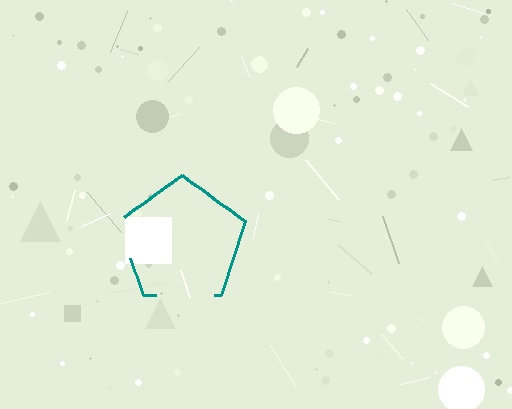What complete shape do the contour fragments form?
The contour fragments form a pentagon.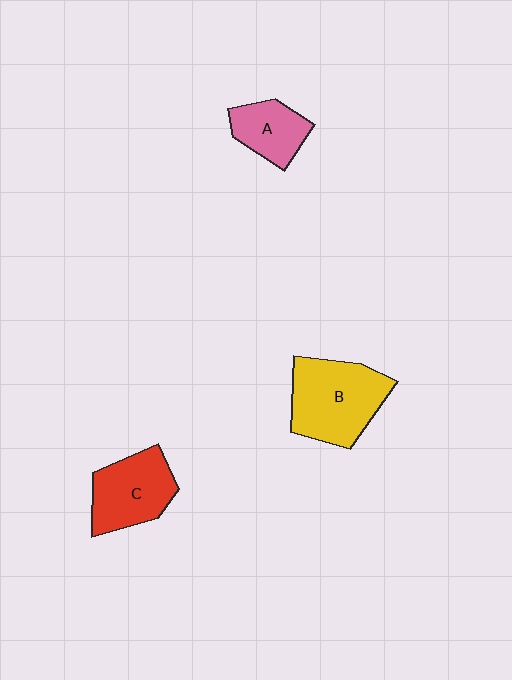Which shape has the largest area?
Shape B (yellow).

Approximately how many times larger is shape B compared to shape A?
Approximately 1.8 times.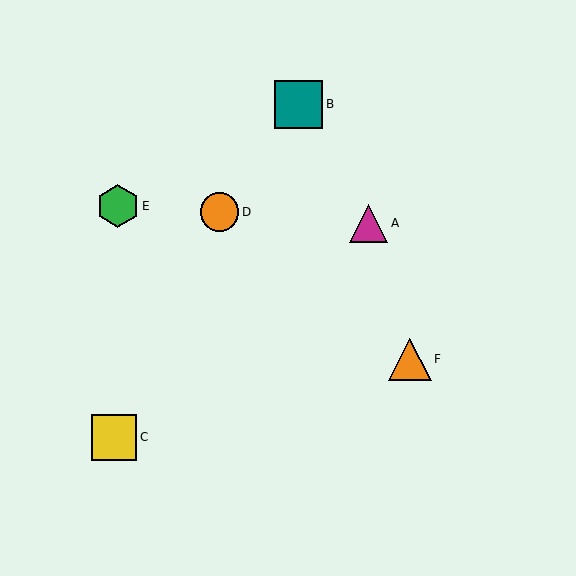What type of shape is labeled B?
Shape B is a teal square.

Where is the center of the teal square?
The center of the teal square is at (299, 104).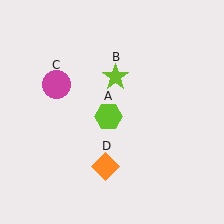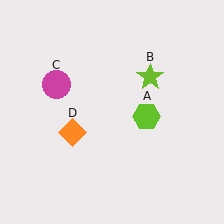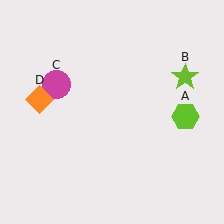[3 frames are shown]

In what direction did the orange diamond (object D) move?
The orange diamond (object D) moved up and to the left.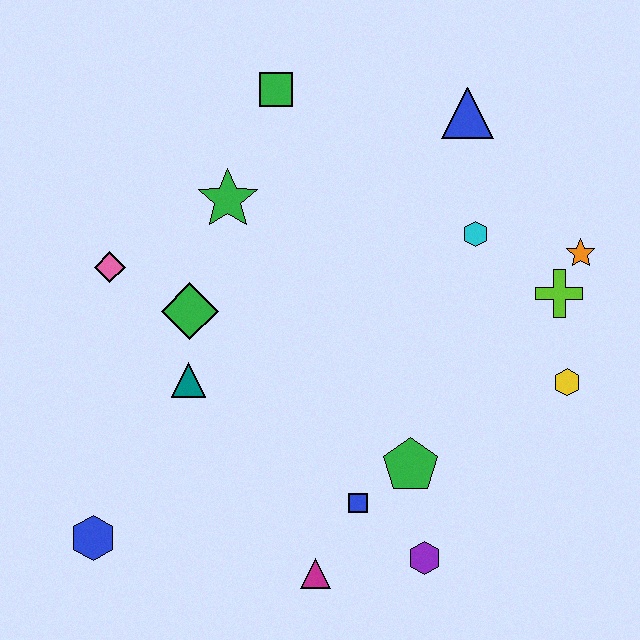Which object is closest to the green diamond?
The teal triangle is closest to the green diamond.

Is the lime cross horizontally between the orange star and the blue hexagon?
Yes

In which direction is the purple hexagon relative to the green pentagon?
The purple hexagon is below the green pentagon.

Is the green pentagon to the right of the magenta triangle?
Yes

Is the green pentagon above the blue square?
Yes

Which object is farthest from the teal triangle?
The orange star is farthest from the teal triangle.